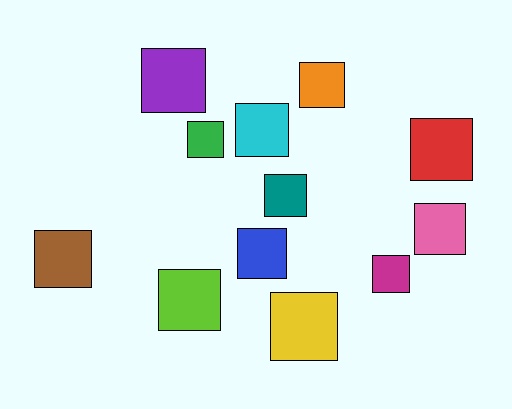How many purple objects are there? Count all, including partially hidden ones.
There is 1 purple object.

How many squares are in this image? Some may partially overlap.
There are 12 squares.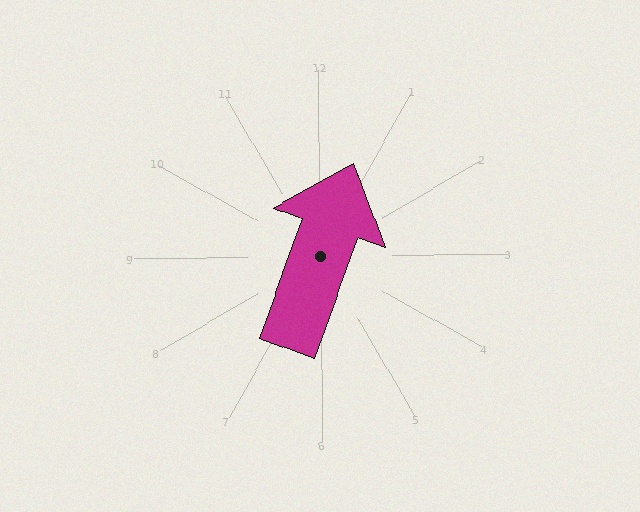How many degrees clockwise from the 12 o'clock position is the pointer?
Approximately 20 degrees.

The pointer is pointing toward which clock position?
Roughly 1 o'clock.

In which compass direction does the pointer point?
North.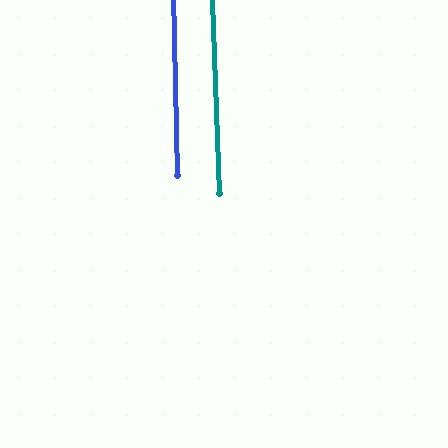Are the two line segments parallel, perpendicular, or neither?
Parallel — their directions differ by only 0.8°.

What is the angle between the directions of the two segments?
Approximately 1 degree.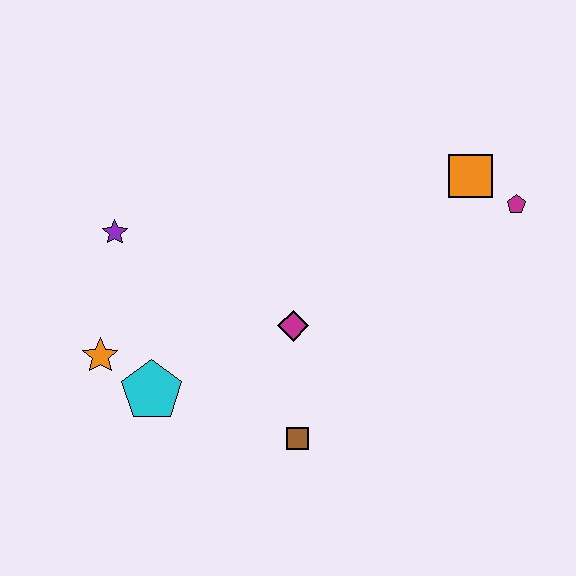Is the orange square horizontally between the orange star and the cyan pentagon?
No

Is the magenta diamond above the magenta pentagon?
No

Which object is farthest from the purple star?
The magenta pentagon is farthest from the purple star.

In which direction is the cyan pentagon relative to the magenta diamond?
The cyan pentagon is to the left of the magenta diamond.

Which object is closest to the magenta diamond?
The brown square is closest to the magenta diamond.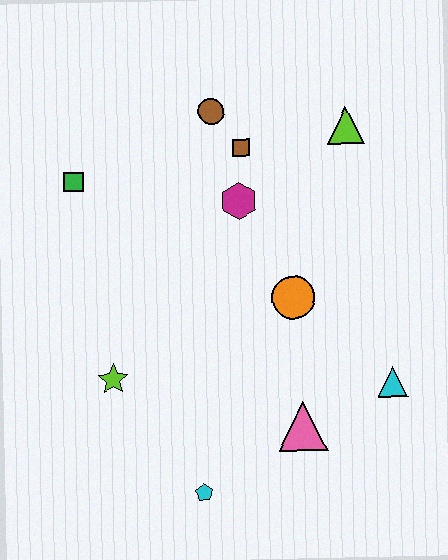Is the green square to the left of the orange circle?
Yes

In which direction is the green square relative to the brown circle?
The green square is to the left of the brown circle.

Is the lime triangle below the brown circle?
Yes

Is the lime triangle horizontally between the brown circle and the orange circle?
No